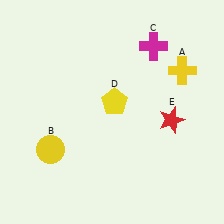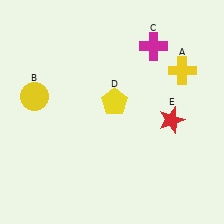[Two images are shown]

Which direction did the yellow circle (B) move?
The yellow circle (B) moved up.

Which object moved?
The yellow circle (B) moved up.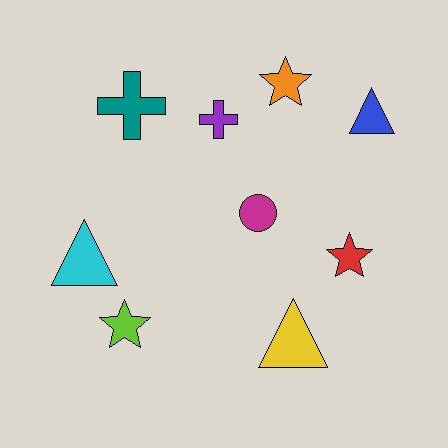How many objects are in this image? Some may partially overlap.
There are 9 objects.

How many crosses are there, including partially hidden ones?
There are 2 crosses.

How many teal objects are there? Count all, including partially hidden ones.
There is 1 teal object.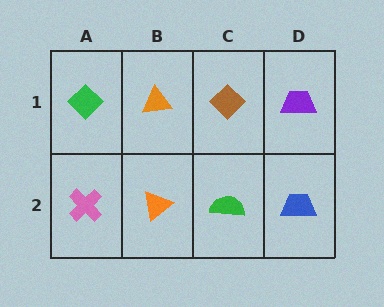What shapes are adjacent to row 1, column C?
A green semicircle (row 2, column C), an orange triangle (row 1, column B), a purple trapezoid (row 1, column D).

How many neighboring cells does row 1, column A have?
2.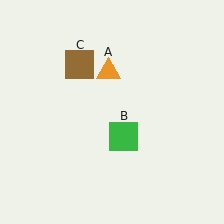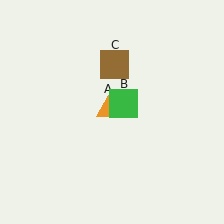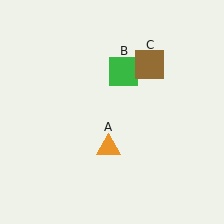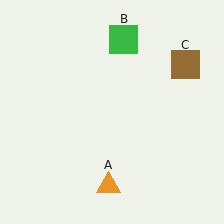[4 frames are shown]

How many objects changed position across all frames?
3 objects changed position: orange triangle (object A), green square (object B), brown square (object C).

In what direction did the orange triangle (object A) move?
The orange triangle (object A) moved down.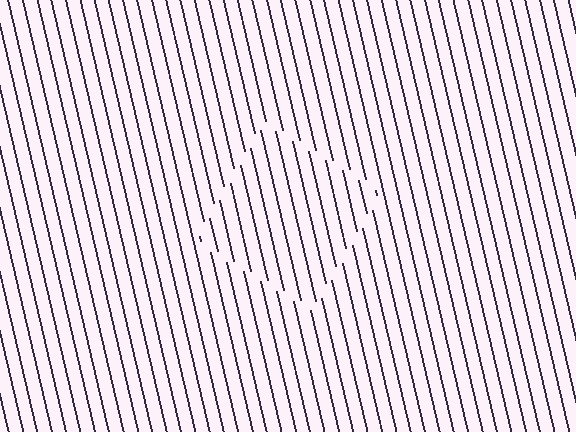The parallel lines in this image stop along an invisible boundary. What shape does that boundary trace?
An illusory square. The interior of the shape contains the same grating, shifted by half a period — the contour is defined by the phase discontinuity where line-ends from the inner and outer gratings abut.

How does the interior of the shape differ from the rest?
The interior of the shape contains the same grating, shifted by half a period — the contour is defined by the phase discontinuity where line-ends from the inner and outer gratings abut.